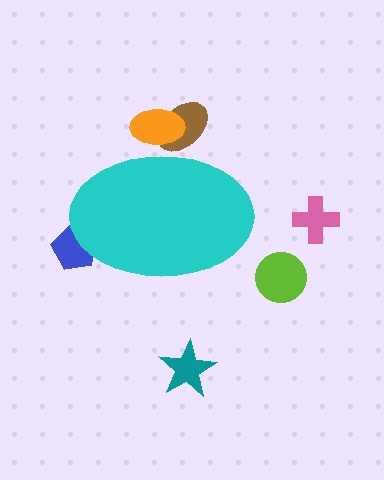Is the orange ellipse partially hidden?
Yes, the orange ellipse is partially hidden behind the cyan ellipse.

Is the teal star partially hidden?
No, the teal star is fully visible.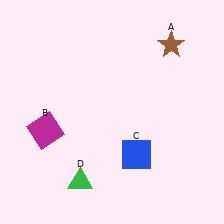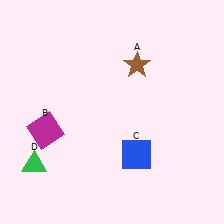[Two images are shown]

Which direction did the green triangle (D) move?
The green triangle (D) moved left.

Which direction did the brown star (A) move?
The brown star (A) moved left.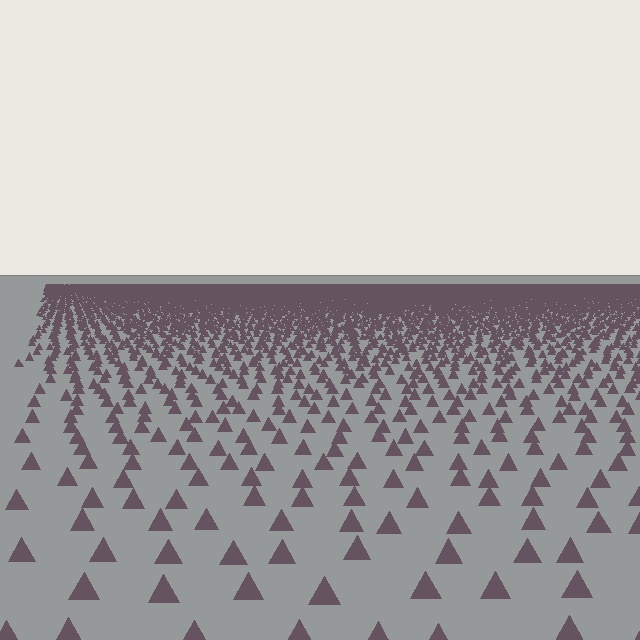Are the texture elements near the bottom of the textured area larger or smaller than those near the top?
Larger. Near the bottom, elements are closer to the viewer and appear at a bigger on-screen size.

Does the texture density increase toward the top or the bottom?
Density increases toward the top.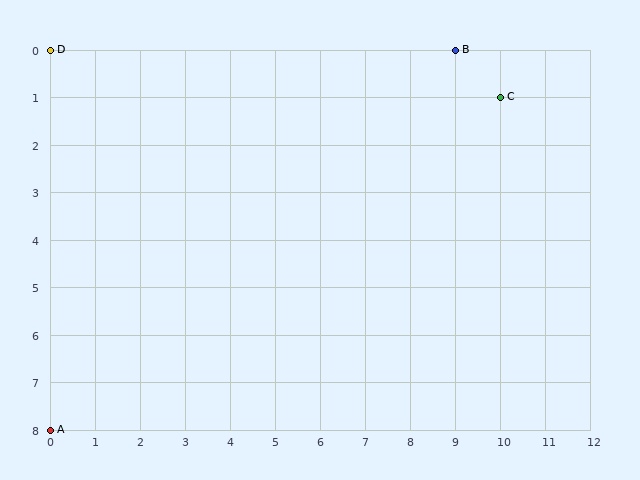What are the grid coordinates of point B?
Point B is at grid coordinates (9, 0).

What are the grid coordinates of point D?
Point D is at grid coordinates (0, 0).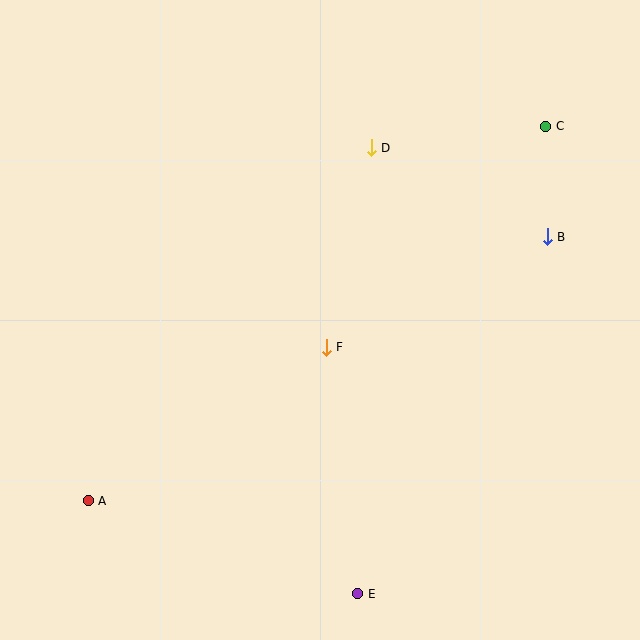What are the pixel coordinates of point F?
Point F is at (326, 347).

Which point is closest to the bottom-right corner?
Point E is closest to the bottom-right corner.